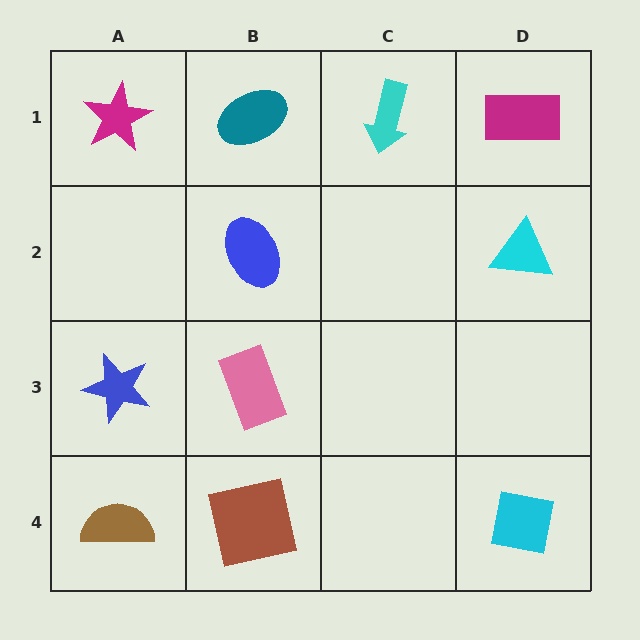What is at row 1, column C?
A cyan arrow.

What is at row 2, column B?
A blue ellipse.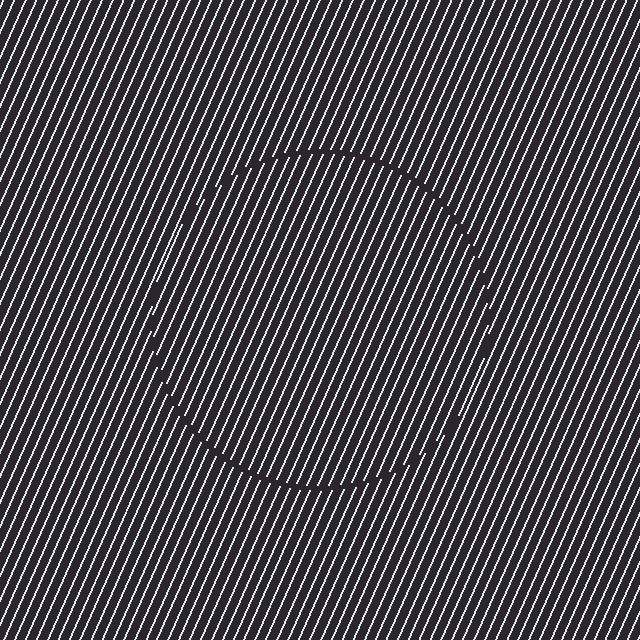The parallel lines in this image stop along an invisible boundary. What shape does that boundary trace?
An illusory circle. The interior of the shape contains the same grating, shifted by half a period — the contour is defined by the phase discontinuity where line-ends from the inner and outer gratings abut.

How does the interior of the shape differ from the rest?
The interior of the shape contains the same grating, shifted by half a period — the contour is defined by the phase discontinuity where line-ends from the inner and outer gratings abut.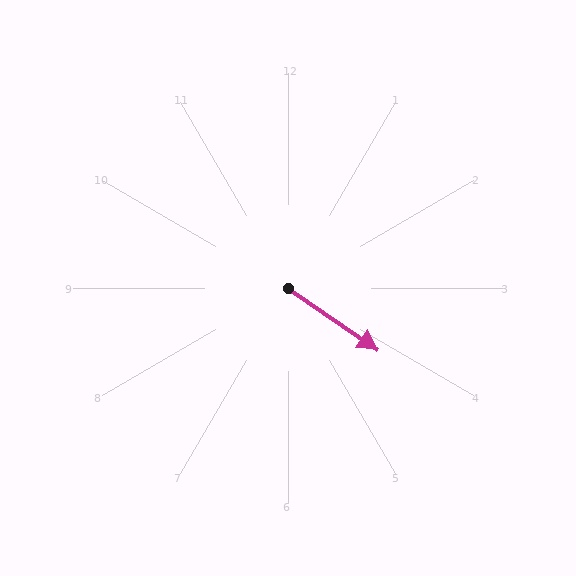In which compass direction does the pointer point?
Southeast.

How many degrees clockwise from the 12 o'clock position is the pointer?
Approximately 124 degrees.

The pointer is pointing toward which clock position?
Roughly 4 o'clock.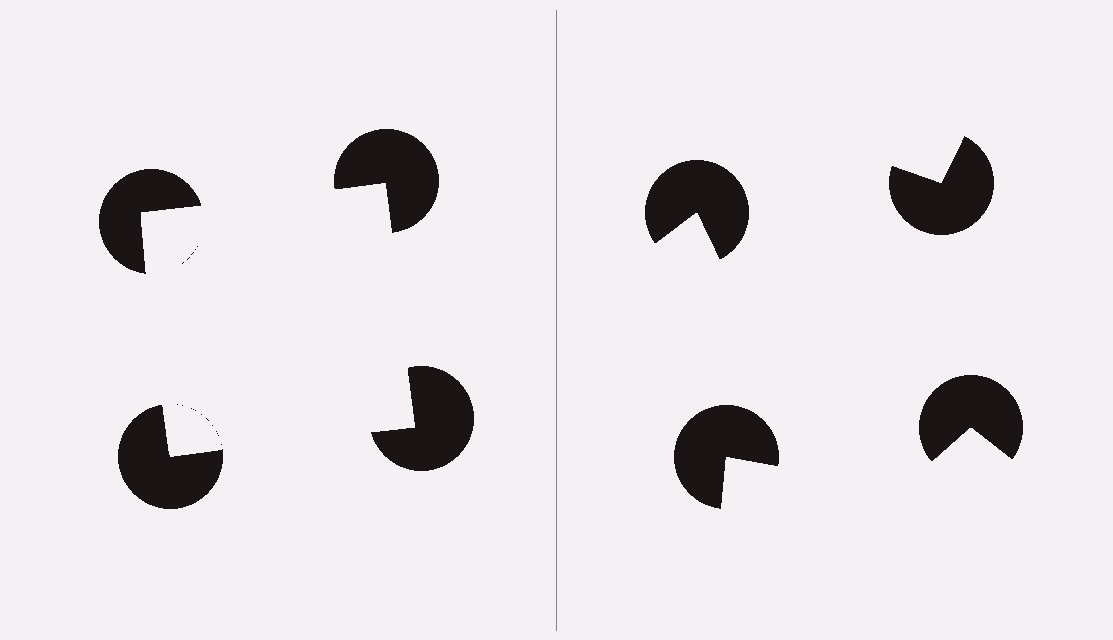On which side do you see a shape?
An illusory square appears on the left side. On the right side the wedge cuts are rotated, so no coherent shape forms.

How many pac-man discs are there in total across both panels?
8 — 4 on each side.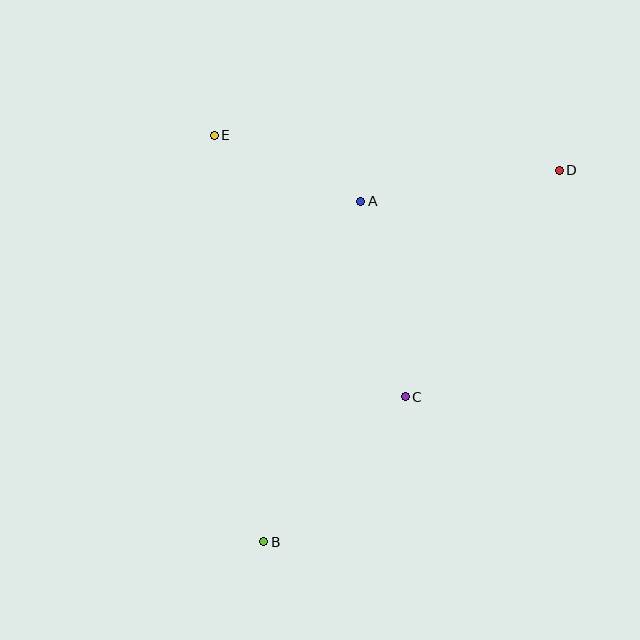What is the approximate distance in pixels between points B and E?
The distance between B and E is approximately 410 pixels.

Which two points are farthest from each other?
Points B and D are farthest from each other.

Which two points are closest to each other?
Points A and E are closest to each other.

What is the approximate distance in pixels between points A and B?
The distance between A and B is approximately 354 pixels.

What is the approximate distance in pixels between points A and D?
The distance between A and D is approximately 201 pixels.